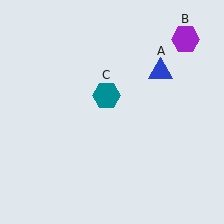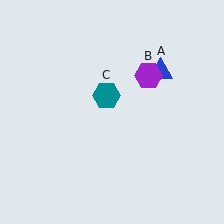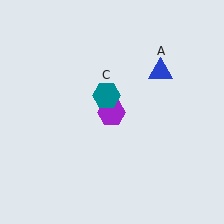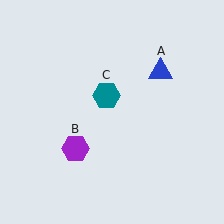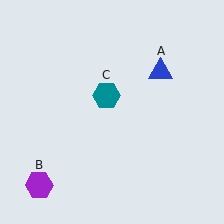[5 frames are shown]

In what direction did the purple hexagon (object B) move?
The purple hexagon (object B) moved down and to the left.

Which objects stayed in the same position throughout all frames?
Blue triangle (object A) and teal hexagon (object C) remained stationary.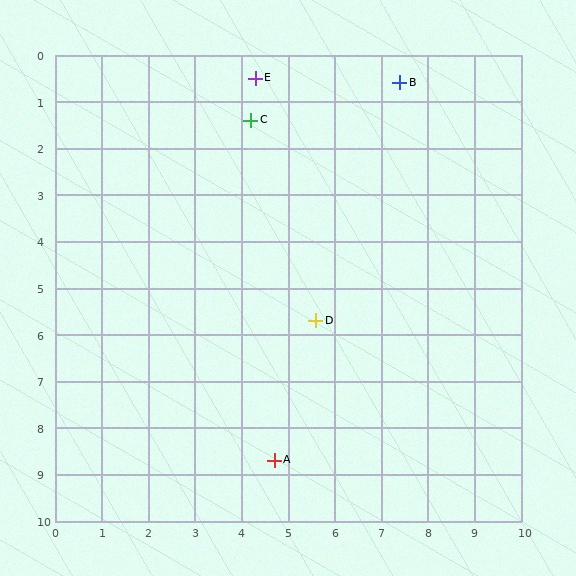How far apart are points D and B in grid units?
Points D and B are about 5.4 grid units apart.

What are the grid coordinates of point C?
Point C is at approximately (4.2, 1.4).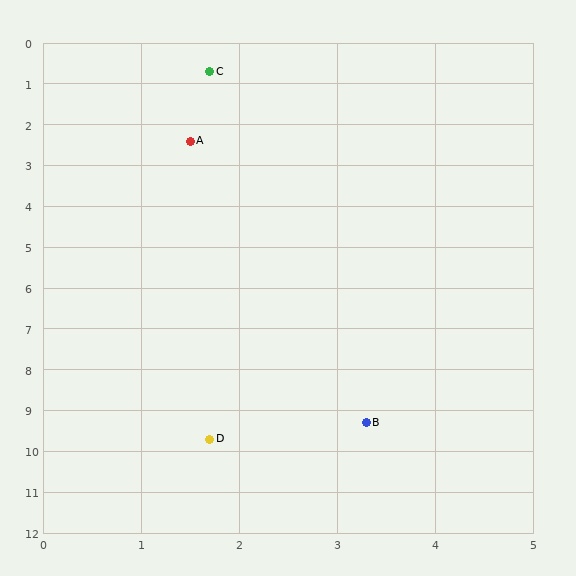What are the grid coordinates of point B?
Point B is at approximately (3.3, 9.3).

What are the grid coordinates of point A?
Point A is at approximately (1.5, 2.4).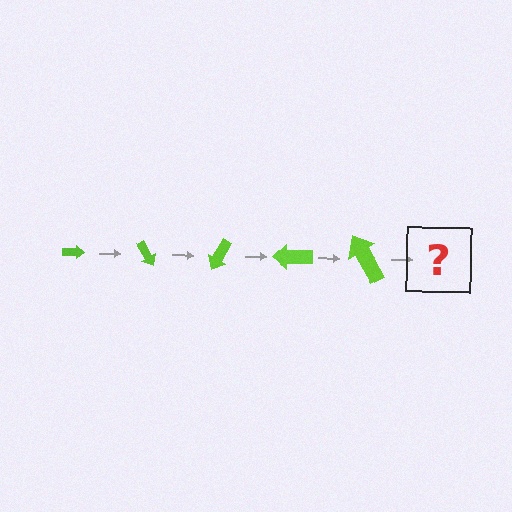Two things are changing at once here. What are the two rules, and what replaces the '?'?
The two rules are that the arrow grows larger each step and it rotates 60 degrees each step. The '?' should be an arrow, larger than the previous one and rotated 300 degrees from the start.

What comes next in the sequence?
The next element should be an arrow, larger than the previous one and rotated 300 degrees from the start.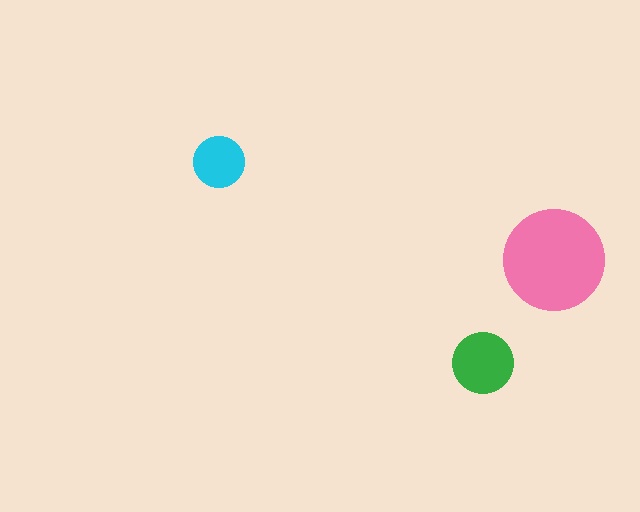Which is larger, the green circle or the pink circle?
The pink one.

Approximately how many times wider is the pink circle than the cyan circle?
About 2 times wider.